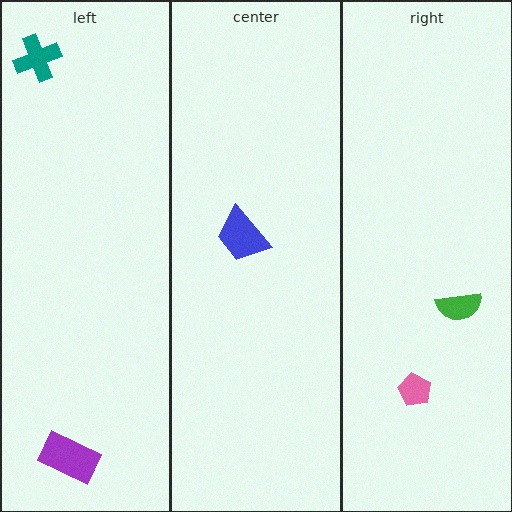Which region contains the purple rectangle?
The left region.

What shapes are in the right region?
The green semicircle, the pink pentagon.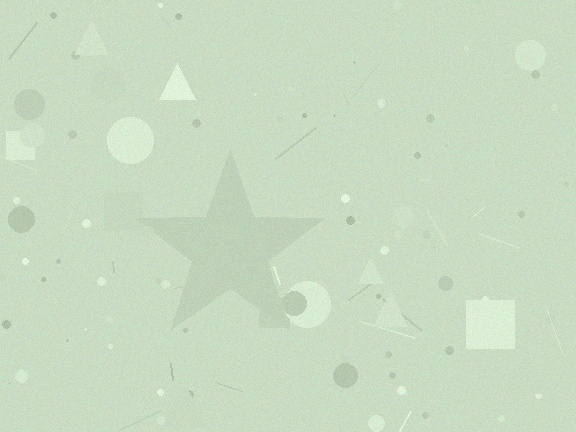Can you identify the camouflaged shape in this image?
The camouflaged shape is a star.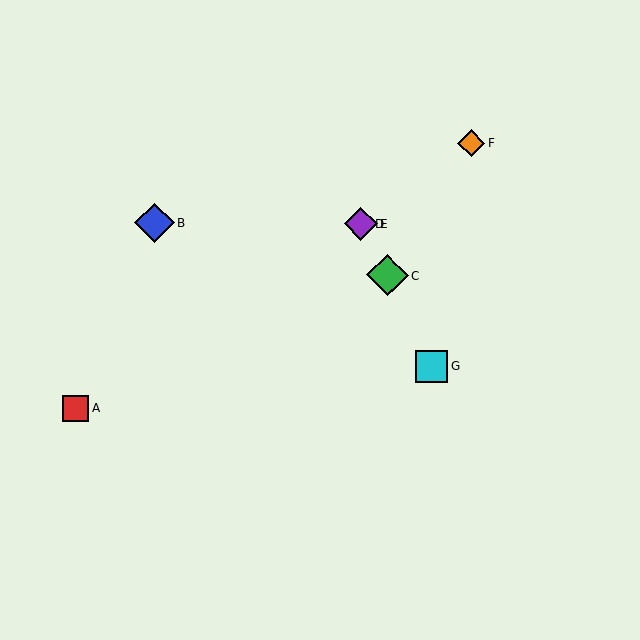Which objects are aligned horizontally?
Objects B, D, E are aligned horizontally.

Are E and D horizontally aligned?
Yes, both are at y≈224.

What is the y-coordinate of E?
Object E is at y≈224.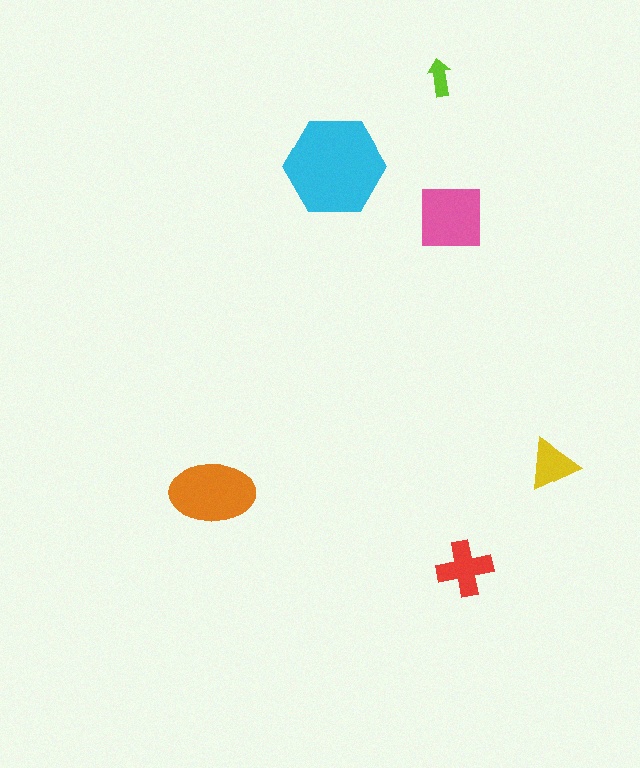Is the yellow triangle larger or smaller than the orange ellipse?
Smaller.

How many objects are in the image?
There are 6 objects in the image.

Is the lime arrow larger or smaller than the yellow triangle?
Smaller.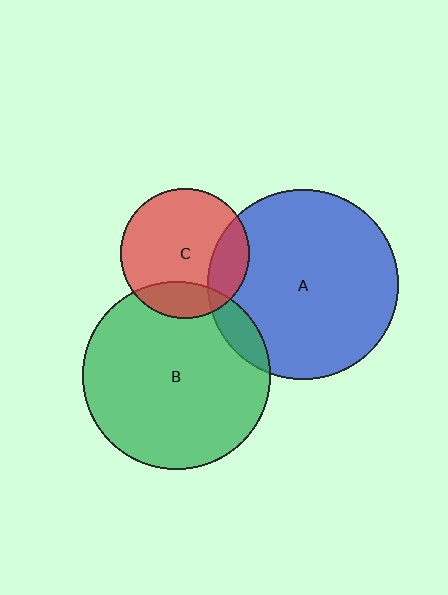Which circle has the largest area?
Circle A (blue).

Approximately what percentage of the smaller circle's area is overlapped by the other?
Approximately 20%.